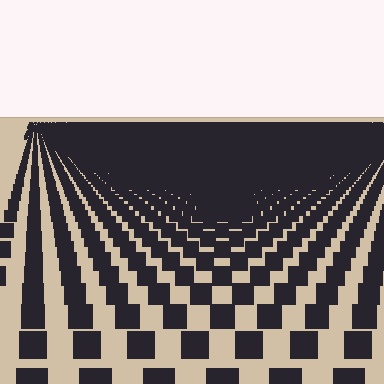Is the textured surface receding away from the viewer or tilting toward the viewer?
The surface is receding away from the viewer. Texture elements get smaller and denser toward the top.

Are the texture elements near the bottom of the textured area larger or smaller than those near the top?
Larger. Near the bottom, elements are closer to the viewer and appear at a bigger on-screen size.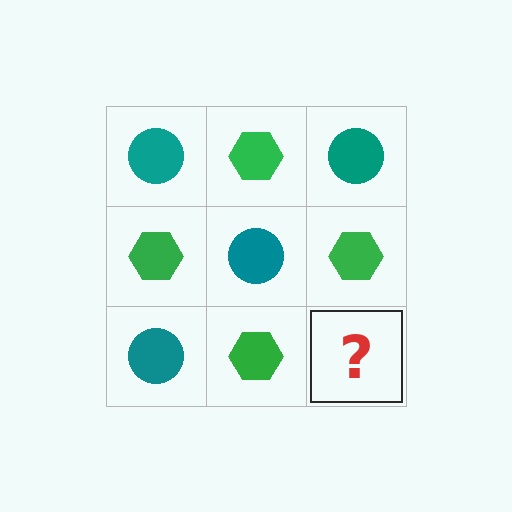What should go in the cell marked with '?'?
The missing cell should contain a teal circle.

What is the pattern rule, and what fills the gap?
The rule is that it alternates teal circle and green hexagon in a checkerboard pattern. The gap should be filled with a teal circle.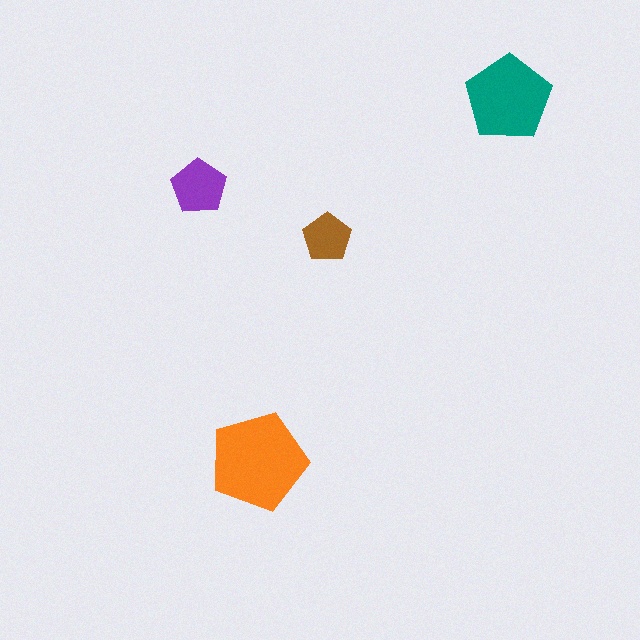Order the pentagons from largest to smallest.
the orange one, the teal one, the purple one, the brown one.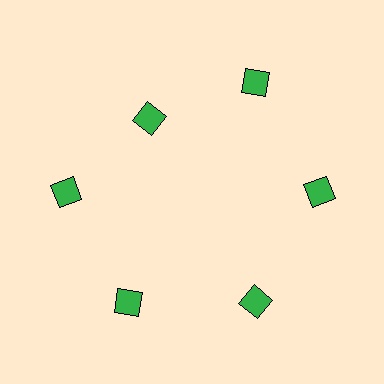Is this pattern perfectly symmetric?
No. The 6 green diamonds are arranged in a ring, but one element near the 11 o'clock position is pulled inward toward the center, breaking the 6-fold rotational symmetry.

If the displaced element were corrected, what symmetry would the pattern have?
It would have 6-fold rotational symmetry — the pattern would map onto itself every 60 degrees.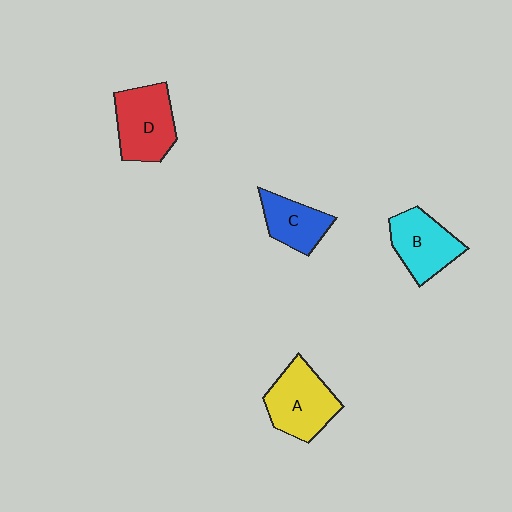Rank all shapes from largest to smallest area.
From largest to smallest: D (red), A (yellow), B (cyan), C (blue).